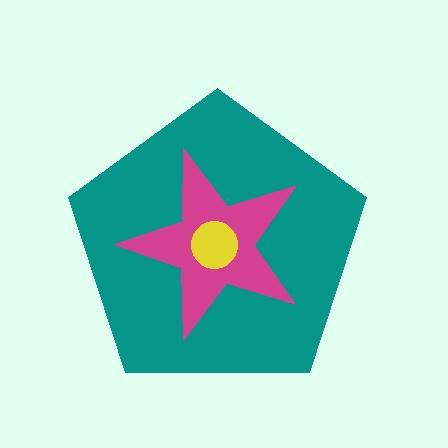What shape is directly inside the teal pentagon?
The magenta star.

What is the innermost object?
The yellow circle.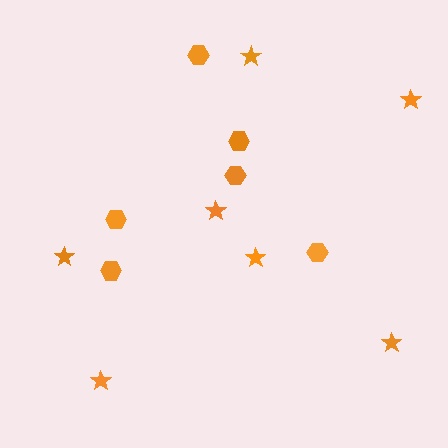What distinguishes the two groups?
There are 2 groups: one group of hexagons (6) and one group of stars (7).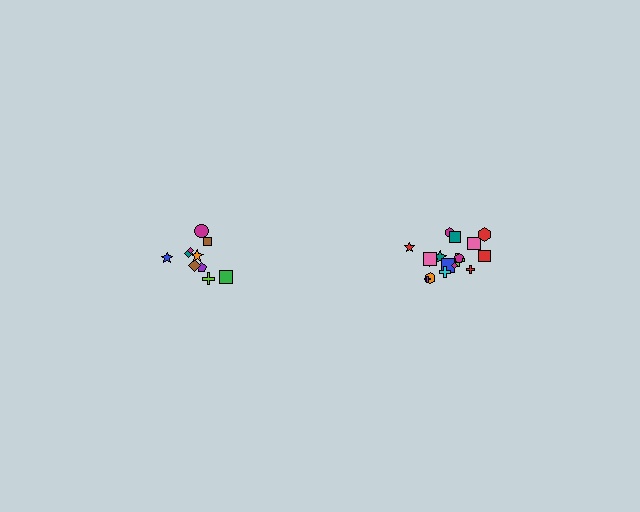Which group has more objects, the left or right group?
The right group.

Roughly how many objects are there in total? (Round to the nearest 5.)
Roughly 30 objects in total.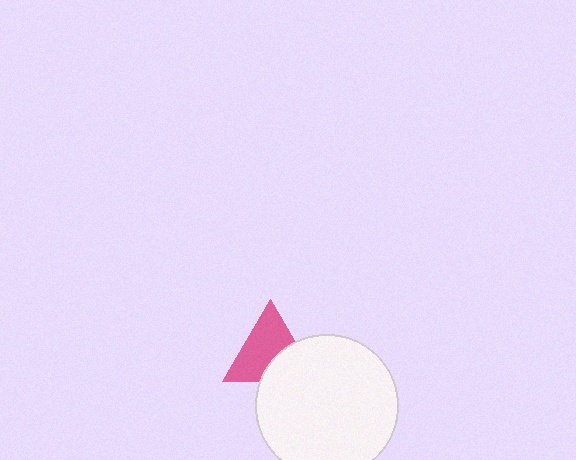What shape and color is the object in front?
The object in front is a white circle.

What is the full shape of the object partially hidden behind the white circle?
The partially hidden object is a pink triangle.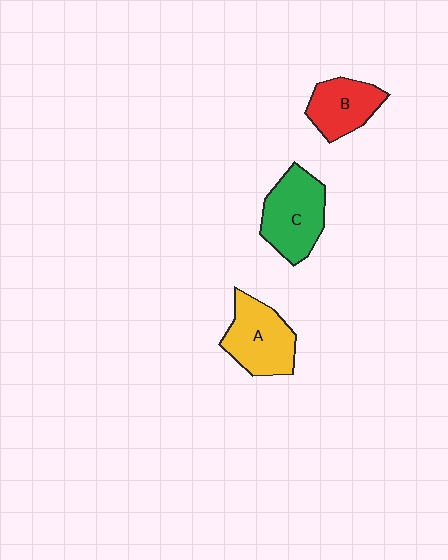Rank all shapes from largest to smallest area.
From largest to smallest: C (green), A (yellow), B (red).